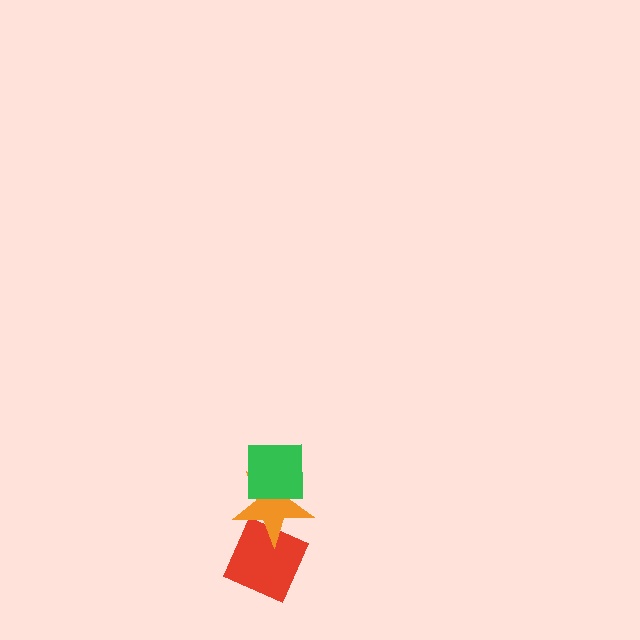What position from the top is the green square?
The green square is 1st from the top.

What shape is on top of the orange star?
The green square is on top of the orange star.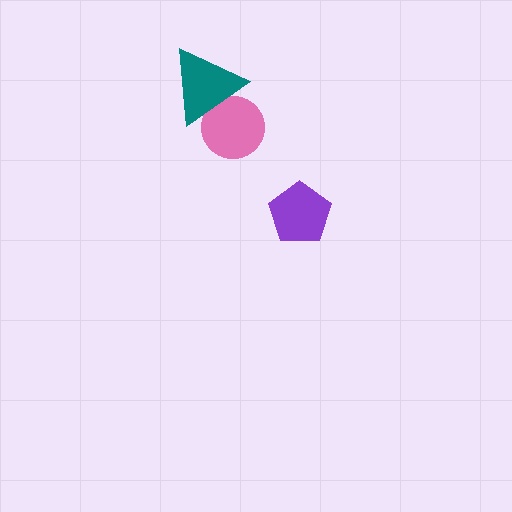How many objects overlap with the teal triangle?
1 object overlaps with the teal triangle.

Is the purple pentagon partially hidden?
No, no other shape covers it.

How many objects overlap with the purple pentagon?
0 objects overlap with the purple pentagon.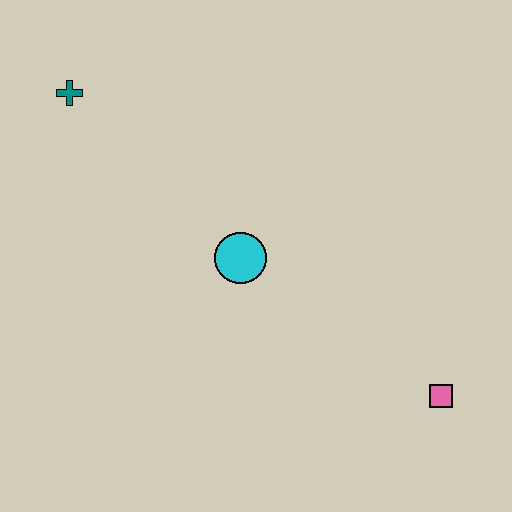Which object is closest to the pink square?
The cyan circle is closest to the pink square.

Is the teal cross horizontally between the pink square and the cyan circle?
No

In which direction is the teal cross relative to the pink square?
The teal cross is to the left of the pink square.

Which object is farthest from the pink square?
The teal cross is farthest from the pink square.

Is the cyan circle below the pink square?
No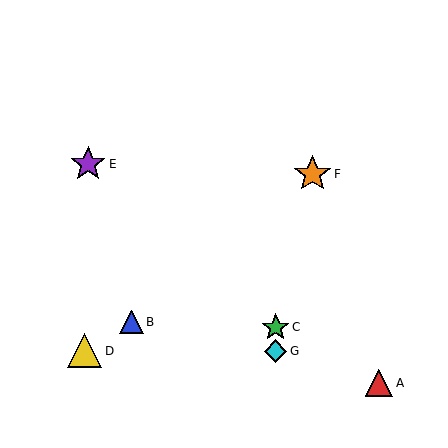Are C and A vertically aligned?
No, C is at x≈276 and A is at x≈379.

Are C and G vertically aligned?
Yes, both are at x≈276.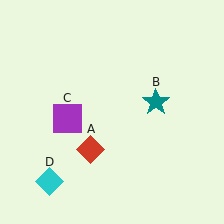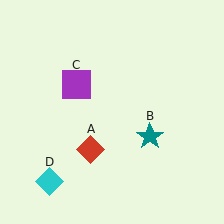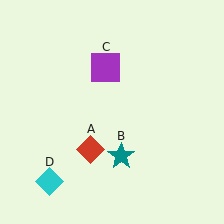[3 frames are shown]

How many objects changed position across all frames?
2 objects changed position: teal star (object B), purple square (object C).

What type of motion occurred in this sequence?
The teal star (object B), purple square (object C) rotated clockwise around the center of the scene.